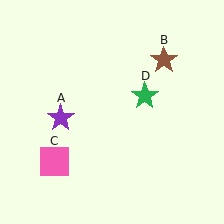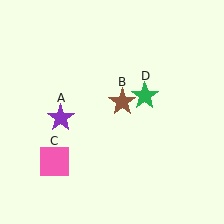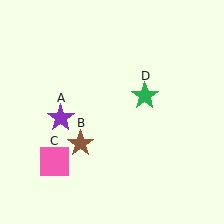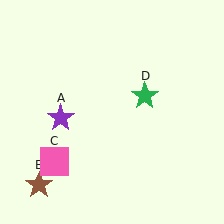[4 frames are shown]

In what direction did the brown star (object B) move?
The brown star (object B) moved down and to the left.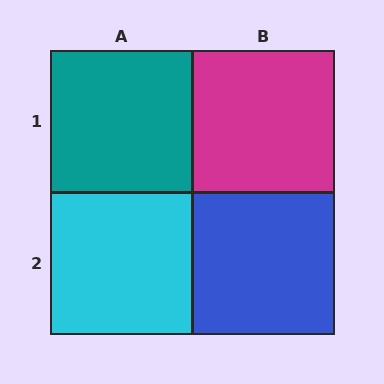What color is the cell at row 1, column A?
Teal.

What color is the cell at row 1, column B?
Magenta.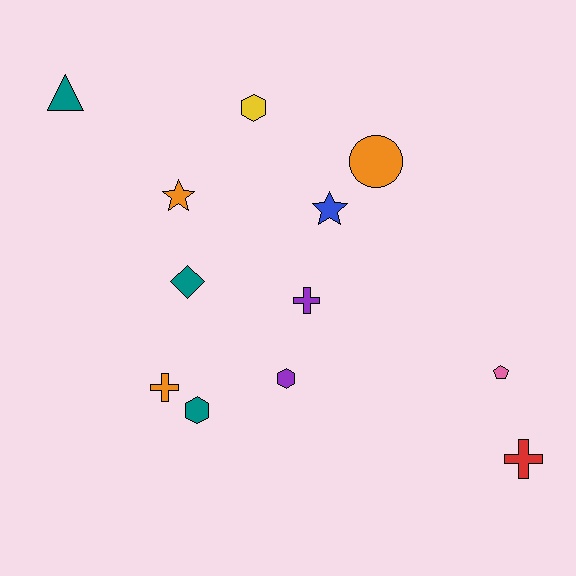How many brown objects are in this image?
There are no brown objects.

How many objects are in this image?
There are 12 objects.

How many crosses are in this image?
There are 3 crosses.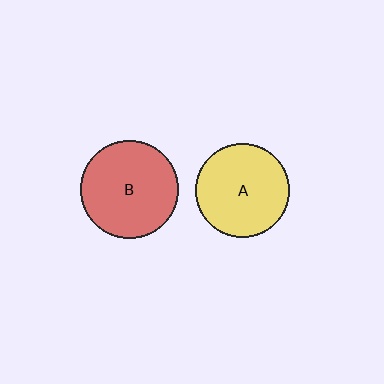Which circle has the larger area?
Circle B (red).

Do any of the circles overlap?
No, none of the circles overlap.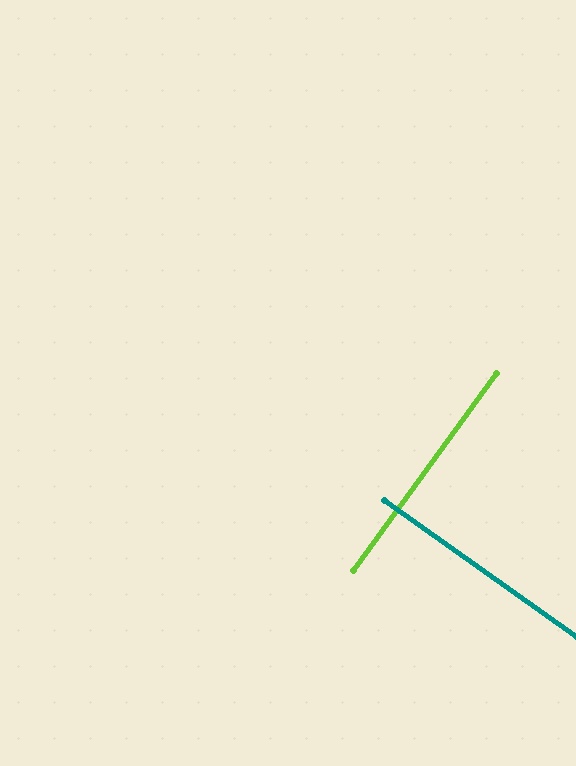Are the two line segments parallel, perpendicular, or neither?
Perpendicular — they meet at approximately 89°.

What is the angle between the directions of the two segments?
Approximately 89 degrees.